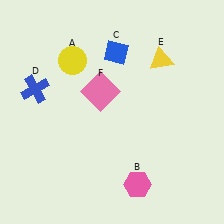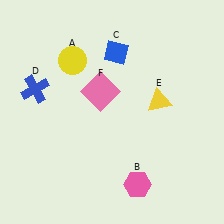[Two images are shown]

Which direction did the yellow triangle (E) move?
The yellow triangle (E) moved down.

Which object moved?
The yellow triangle (E) moved down.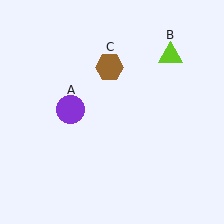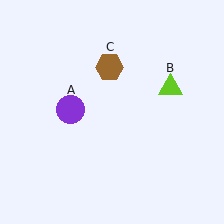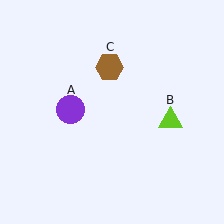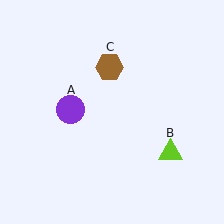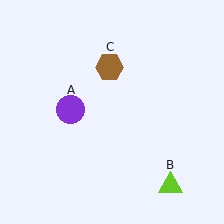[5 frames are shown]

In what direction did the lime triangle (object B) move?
The lime triangle (object B) moved down.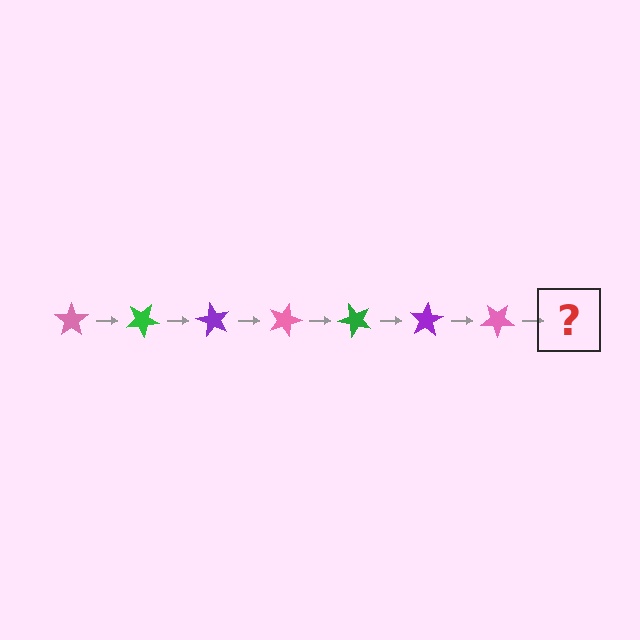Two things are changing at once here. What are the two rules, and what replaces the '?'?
The two rules are that it rotates 30 degrees each step and the color cycles through pink, green, and purple. The '?' should be a green star, rotated 210 degrees from the start.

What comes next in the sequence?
The next element should be a green star, rotated 210 degrees from the start.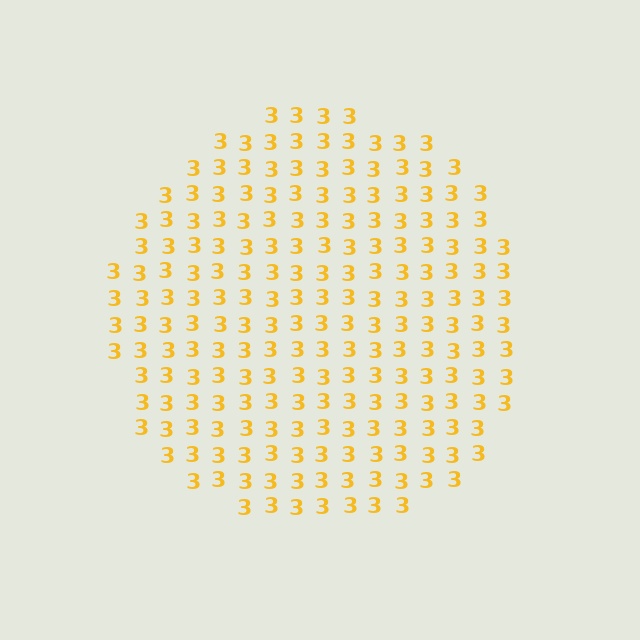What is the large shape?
The large shape is a circle.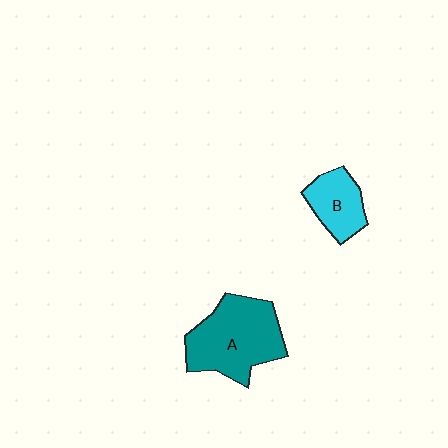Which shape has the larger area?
Shape A (teal).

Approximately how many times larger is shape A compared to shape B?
Approximately 2.0 times.